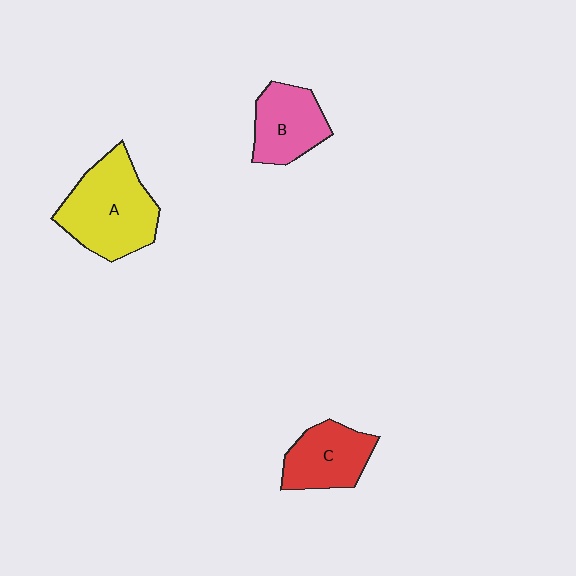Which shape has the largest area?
Shape A (yellow).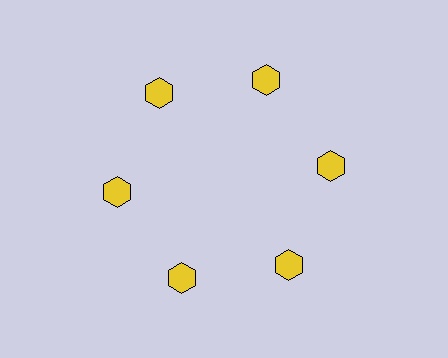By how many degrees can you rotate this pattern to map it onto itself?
The pattern maps onto itself every 60 degrees of rotation.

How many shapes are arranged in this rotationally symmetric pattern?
There are 6 shapes, arranged in 6 groups of 1.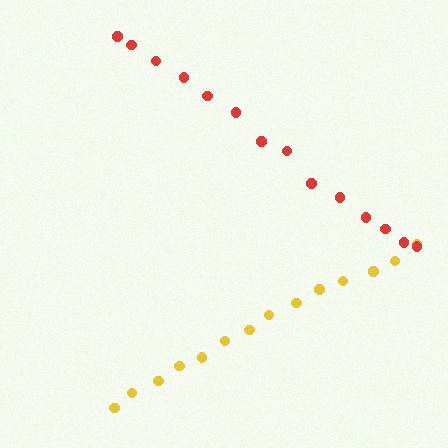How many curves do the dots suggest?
There are 2 distinct paths.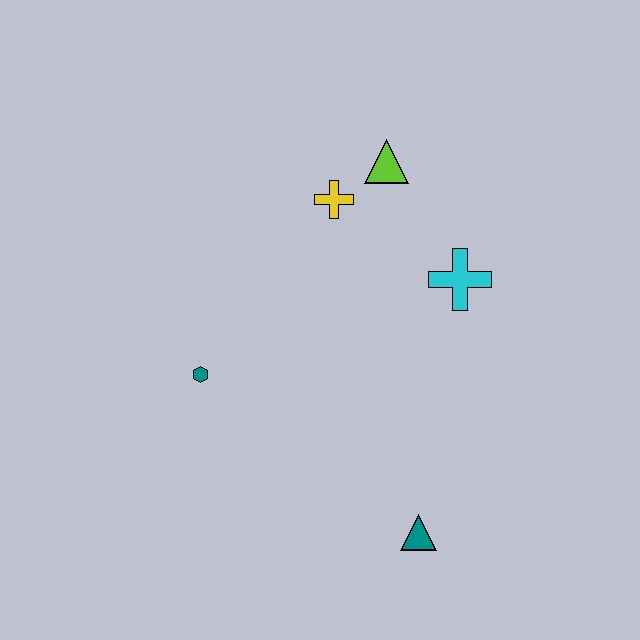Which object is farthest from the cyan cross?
The teal hexagon is farthest from the cyan cross.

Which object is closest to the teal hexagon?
The yellow cross is closest to the teal hexagon.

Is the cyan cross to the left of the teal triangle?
No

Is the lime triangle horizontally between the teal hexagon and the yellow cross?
No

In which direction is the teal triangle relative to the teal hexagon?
The teal triangle is to the right of the teal hexagon.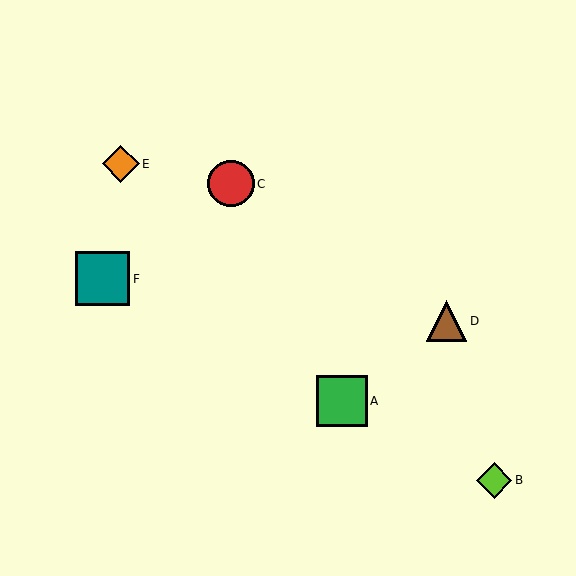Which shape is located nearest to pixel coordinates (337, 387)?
The green square (labeled A) at (342, 401) is nearest to that location.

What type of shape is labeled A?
Shape A is a green square.